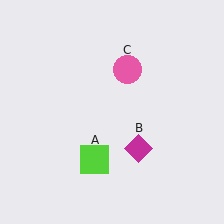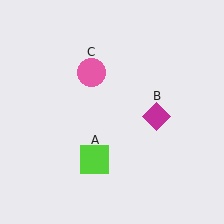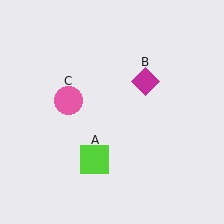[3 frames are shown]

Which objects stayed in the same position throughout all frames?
Lime square (object A) remained stationary.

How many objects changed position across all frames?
2 objects changed position: magenta diamond (object B), pink circle (object C).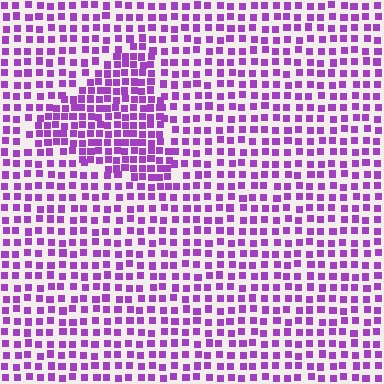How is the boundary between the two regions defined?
The boundary is defined by a change in element density (approximately 1.7x ratio). All elements are the same color, size, and shape.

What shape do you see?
I see a triangle.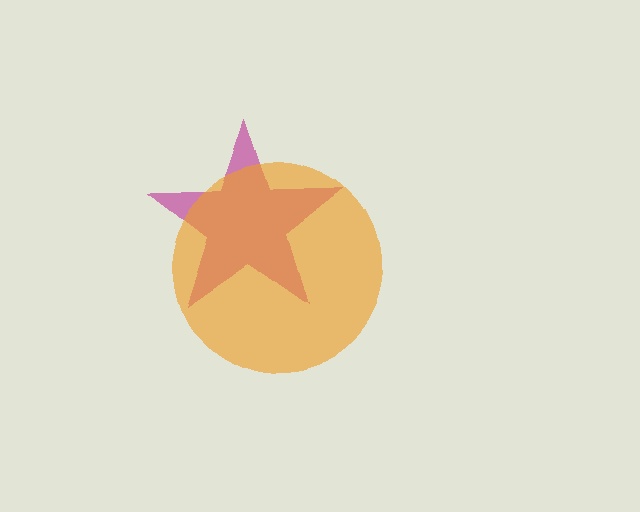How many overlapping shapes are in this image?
There are 2 overlapping shapes in the image.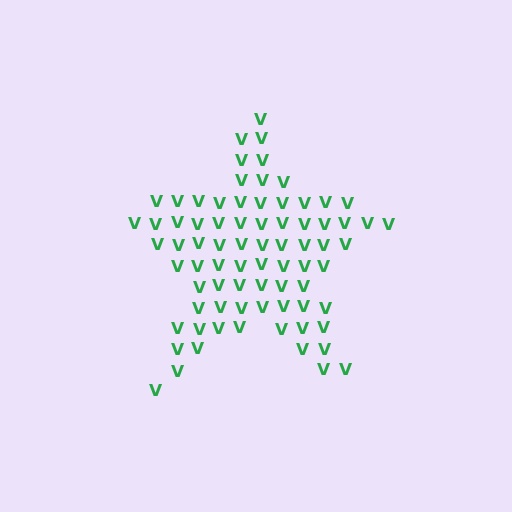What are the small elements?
The small elements are letter V's.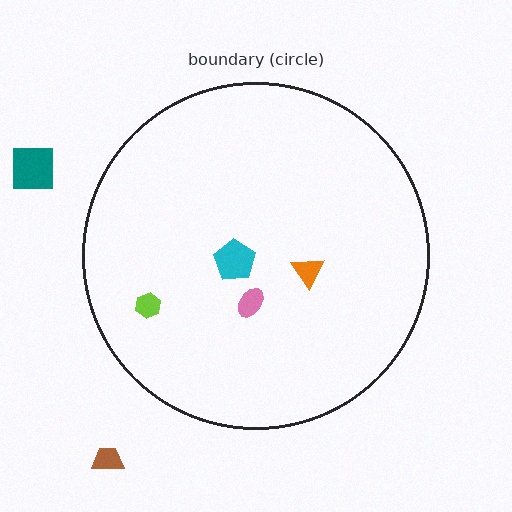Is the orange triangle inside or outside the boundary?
Inside.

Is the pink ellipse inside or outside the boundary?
Inside.